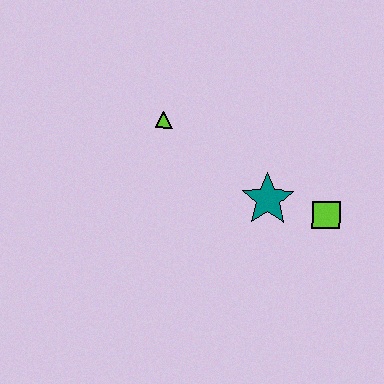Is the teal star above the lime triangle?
No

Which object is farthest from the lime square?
The lime triangle is farthest from the lime square.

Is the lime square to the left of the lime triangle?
No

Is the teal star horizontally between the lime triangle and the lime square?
Yes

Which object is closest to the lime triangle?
The teal star is closest to the lime triangle.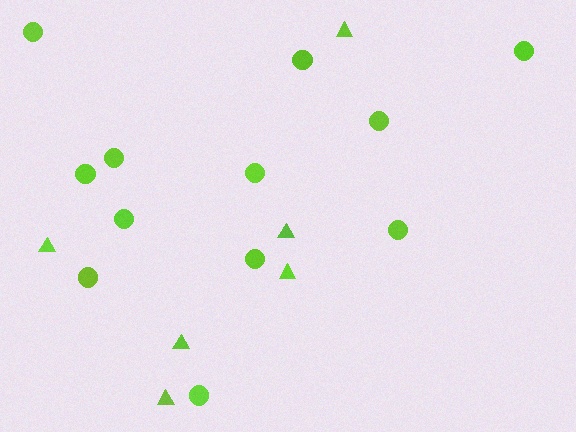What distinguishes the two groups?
There are 2 groups: one group of circles (12) and one group of triangles (6).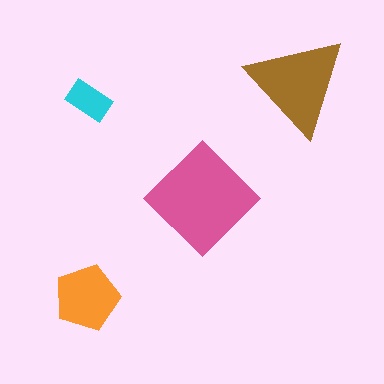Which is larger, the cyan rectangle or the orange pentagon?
The orange pentagon.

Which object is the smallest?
The cyan rectangle.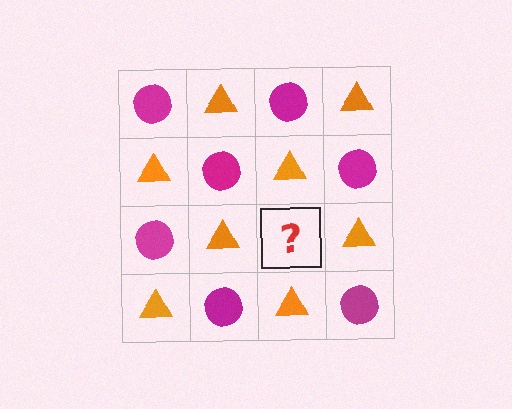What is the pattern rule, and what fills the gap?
The rule is that it alternates magenta circle and orange triangle in a checkerboard pattern. The gap should be filled with a magenta circle.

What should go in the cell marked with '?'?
The missing cell should contain a magenta circle.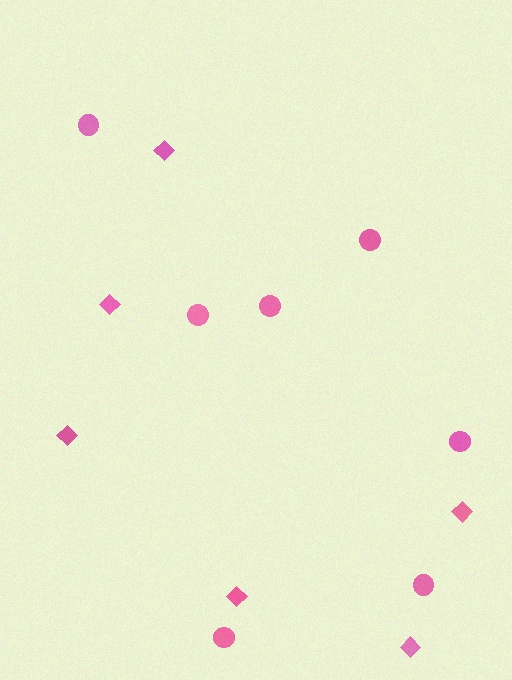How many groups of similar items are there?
There are 2 groups: one group of diamonds (6) and one group of circles (7).